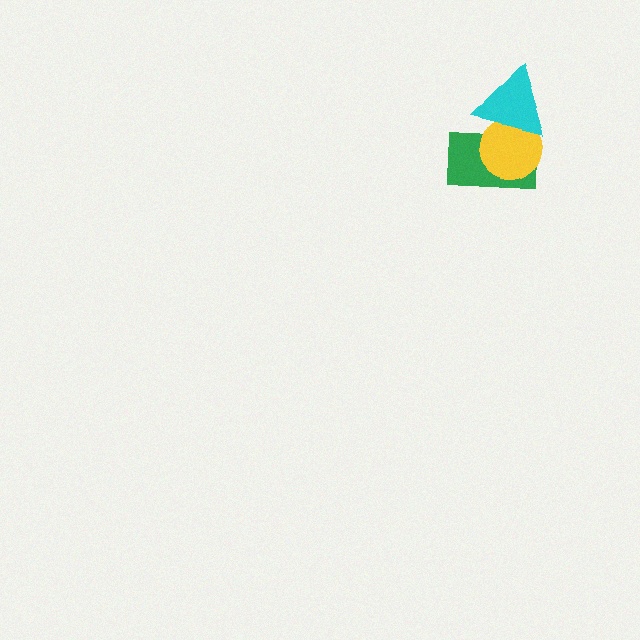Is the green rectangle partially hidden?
Yes, it is partially covered by another shape.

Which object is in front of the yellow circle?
The cyan triangle is in front of the yellow circle.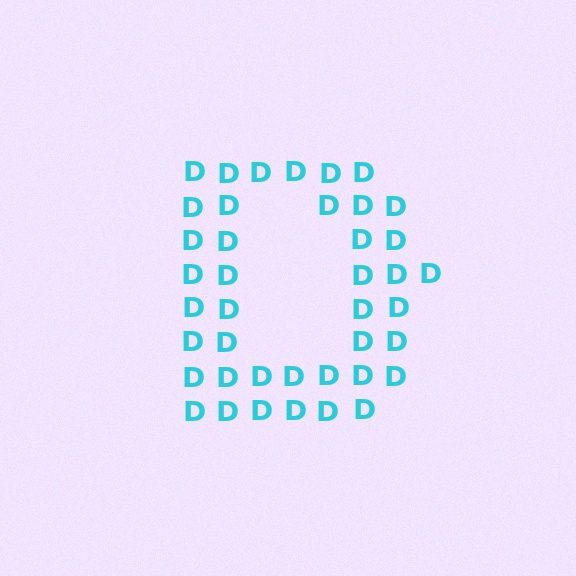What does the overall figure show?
The overall figure shows the letter D.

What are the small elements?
The small elements are letter D's.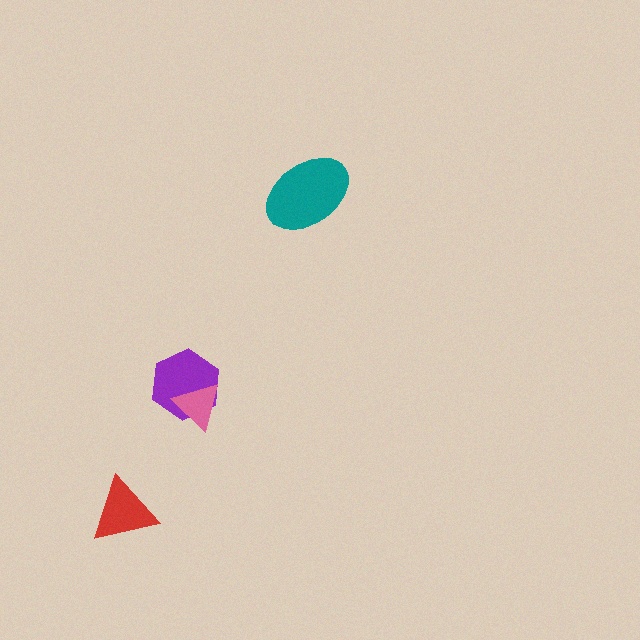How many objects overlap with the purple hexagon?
1 object overlaps with the purple hexagon.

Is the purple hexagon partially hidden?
Yes, it is partially covered by another shape.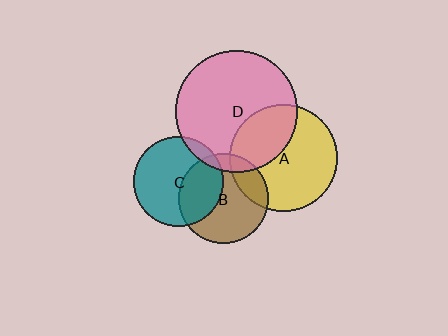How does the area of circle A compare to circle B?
Approximately 1.4 times.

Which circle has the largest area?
Circle D (pink).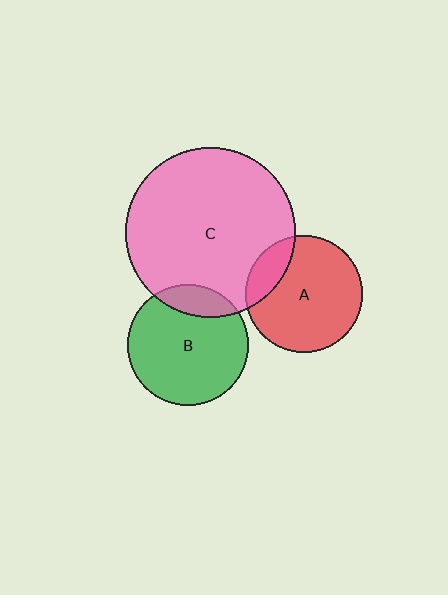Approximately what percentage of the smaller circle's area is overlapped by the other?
Approximately 20%.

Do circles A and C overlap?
Yes.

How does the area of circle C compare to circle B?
Approximately 2.0 times.